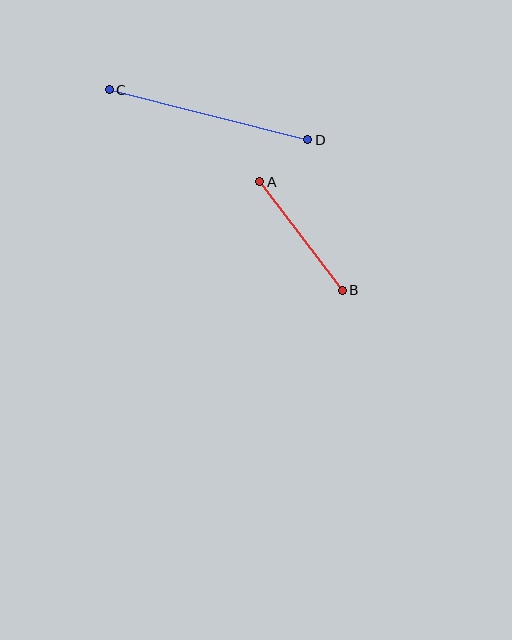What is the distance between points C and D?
The distance is approximately 204 pixels.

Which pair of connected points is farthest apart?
Points C and D are farthest apart.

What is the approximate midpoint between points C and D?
The midpoint is at approximately (208, 115) pixels.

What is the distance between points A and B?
The distance is approximately 136 pixels.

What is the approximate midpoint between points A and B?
The midpoint is at approximately (301, 236) pixels.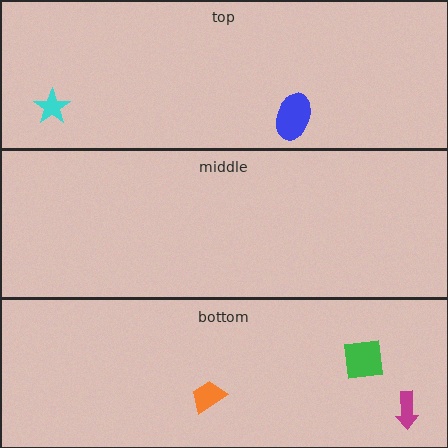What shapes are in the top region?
The blue ellipse, the cyan star.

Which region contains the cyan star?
The top region.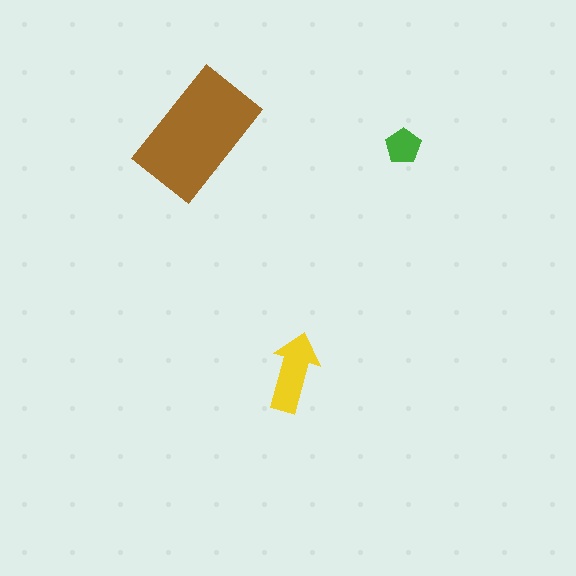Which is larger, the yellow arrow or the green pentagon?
The yellow arrow.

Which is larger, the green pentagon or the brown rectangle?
The brown rectangle.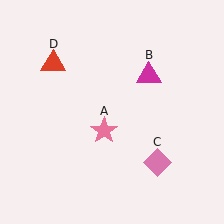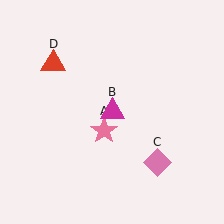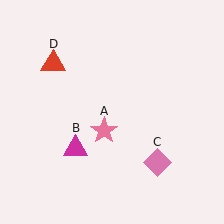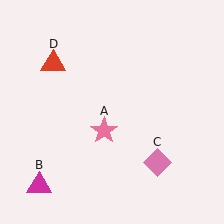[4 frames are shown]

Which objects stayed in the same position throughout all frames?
Pink star (object A) and pink diamond (object C) and red triangle (object D) remained stationary.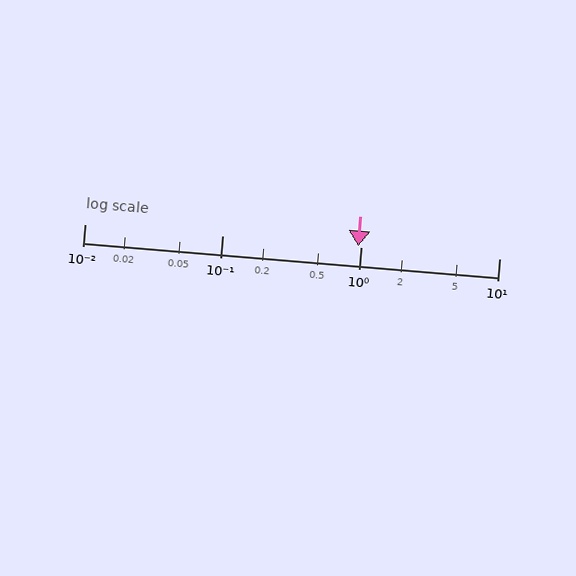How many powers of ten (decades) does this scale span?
The scale spans 3 decades, from 0.01 to 10.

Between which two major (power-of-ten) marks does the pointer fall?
The pointer is between 0.1 and 1.